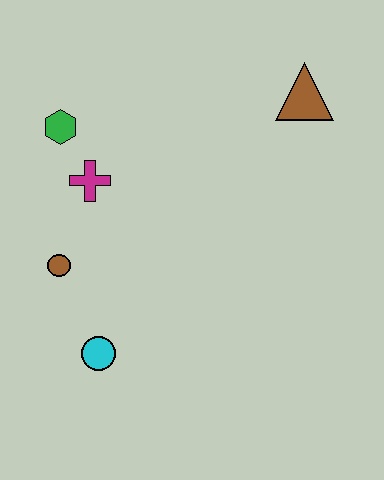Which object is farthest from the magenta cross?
The brown triangle is farthest from the magenta cross.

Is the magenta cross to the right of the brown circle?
Yes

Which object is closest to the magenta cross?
The green hexagon is closest to the magenta cross.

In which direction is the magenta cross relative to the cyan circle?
The magenta cross is above the cyan circle.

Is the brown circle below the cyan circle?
No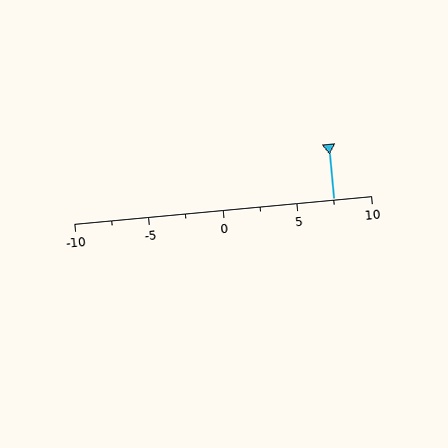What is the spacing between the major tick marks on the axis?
The major ticks are spaced 5 apart.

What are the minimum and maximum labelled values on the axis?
The axis runs from -10 to 10.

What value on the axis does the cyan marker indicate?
The marker indicates approximately 7.5.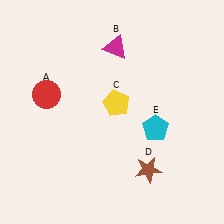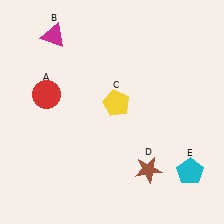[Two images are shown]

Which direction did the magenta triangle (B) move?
The magenta triangle (B) moved left.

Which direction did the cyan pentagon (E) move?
The cyan pentagon (E) moved down.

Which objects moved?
The objects that moved are: the magenta triangle (B), the cyan pentagon (E).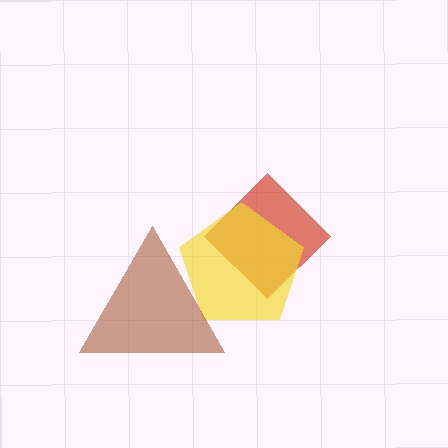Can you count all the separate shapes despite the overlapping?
Yes, there are 3 separate shapes.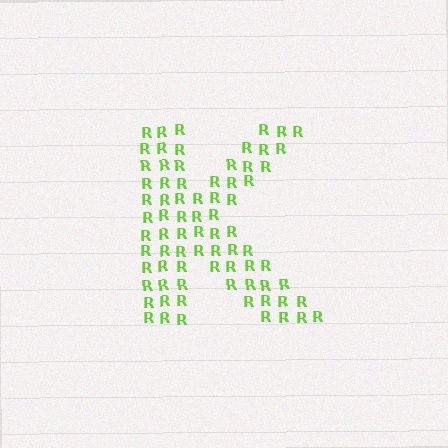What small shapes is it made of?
It is made of small letter R's.